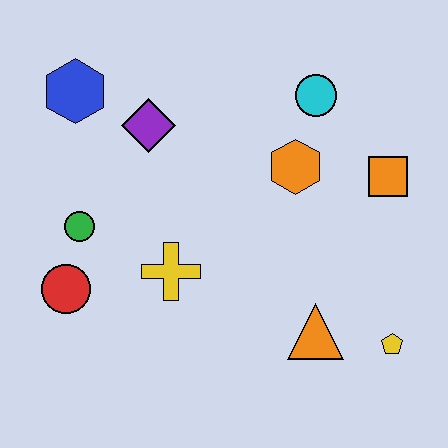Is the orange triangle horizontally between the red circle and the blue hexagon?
No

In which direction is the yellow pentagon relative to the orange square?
The yellow pentagon is below the orange square.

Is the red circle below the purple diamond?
Yes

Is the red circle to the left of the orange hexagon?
Yes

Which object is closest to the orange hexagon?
The cyan circle is closest to the orange hexagon.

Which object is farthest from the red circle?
The orange square is farthest from the red circle.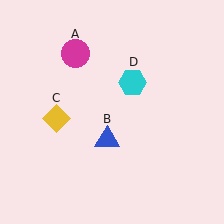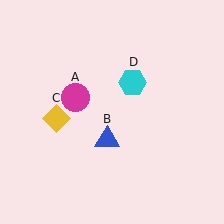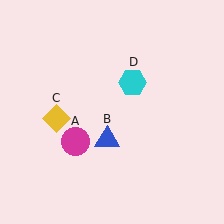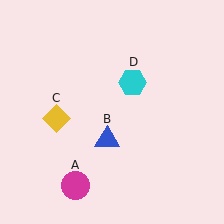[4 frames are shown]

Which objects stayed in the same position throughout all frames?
Blue triangle (object B) and yellow diamond (object C) and cyan hexagon (object D) remained stationary.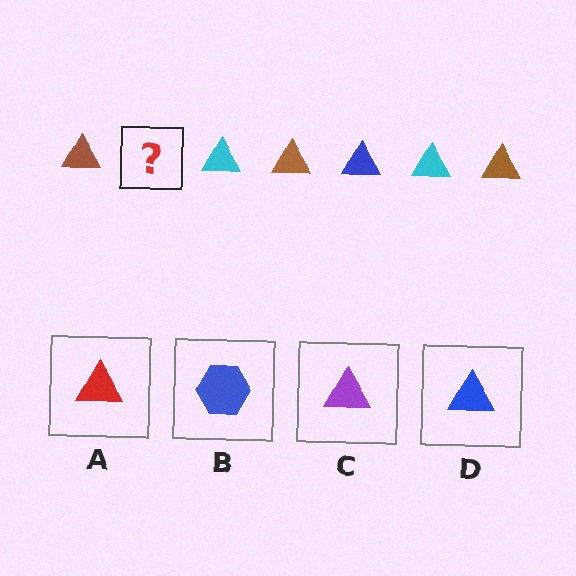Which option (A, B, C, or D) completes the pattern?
D.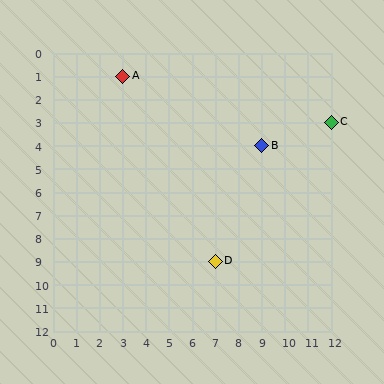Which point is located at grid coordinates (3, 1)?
Point A is at (3, 1).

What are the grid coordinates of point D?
Point D is at grid coordinates (7, 9).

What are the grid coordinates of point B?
Point B is at grid coordinates (9, 4).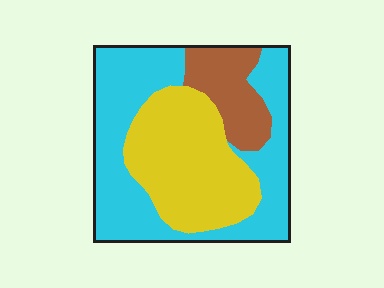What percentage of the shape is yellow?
Yellow covers around 35% of the shape.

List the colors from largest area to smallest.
From largest to smallest: cyan, yellow, brown.